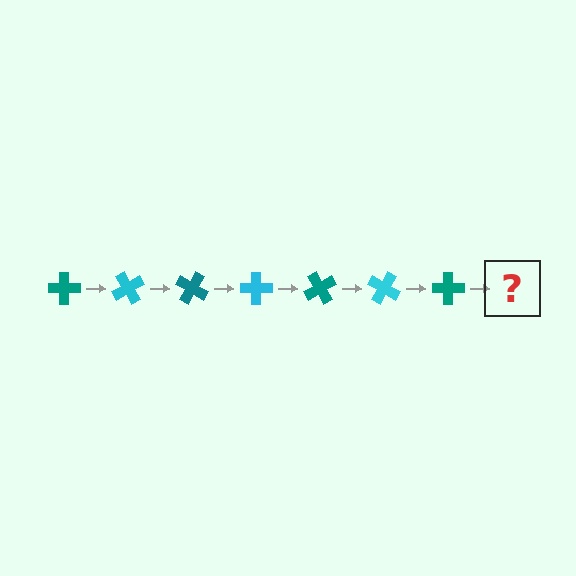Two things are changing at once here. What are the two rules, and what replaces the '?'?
The two rules are that it rotates 60 degrees each step and the color cycles through teal and cyan. The '?' should be a cyan cross, rotated 420 degrees from the start.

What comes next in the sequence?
The next element should be a cyan cross, rotated 420 degrees from the start.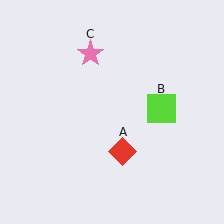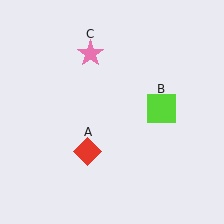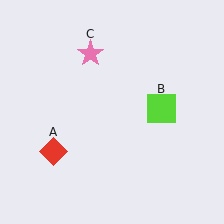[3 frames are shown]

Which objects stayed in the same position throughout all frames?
Lime square (object B) and pink star (object C) remained stationary.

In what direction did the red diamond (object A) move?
The red diamond (object A) moved left.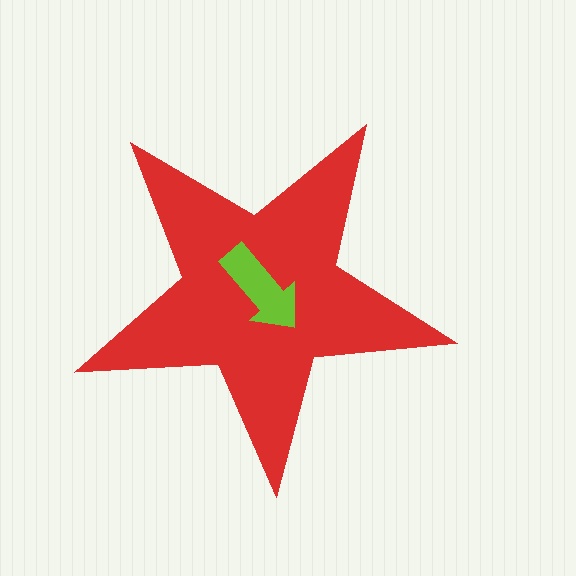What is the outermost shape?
The red star.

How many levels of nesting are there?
2.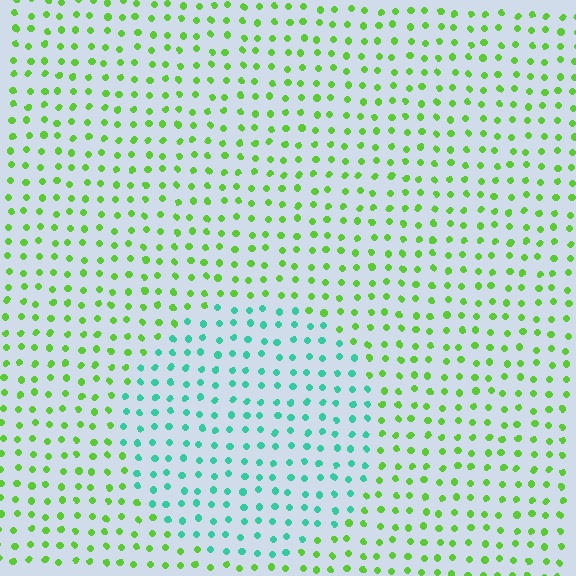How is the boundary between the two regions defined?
The boundary is defined purely by a slight shift in hue (about 58 degrees). Spacing, size, and orientation are identical on both sides.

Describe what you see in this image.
The image is filled with small lime elements in a uniform arrangement. A circle-shaped region is visible where the elements are tinted to a slightly different hue, forming a subtle color boundary.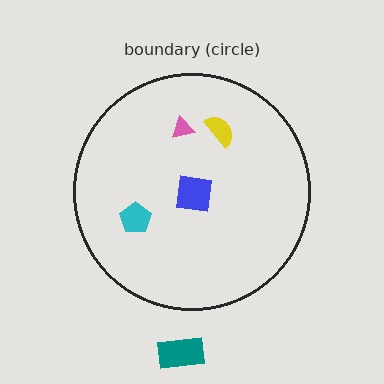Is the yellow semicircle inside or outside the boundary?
Inside.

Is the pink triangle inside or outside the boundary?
Inside.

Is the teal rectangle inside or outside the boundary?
Outside.